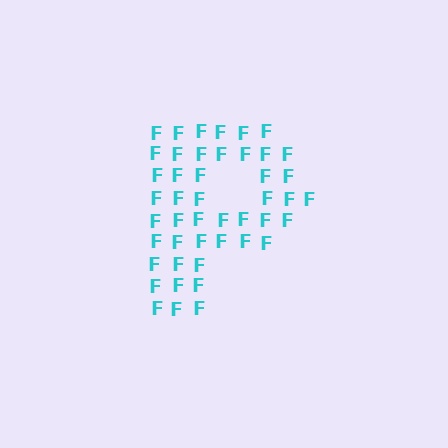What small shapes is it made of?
It is made of small letter F's.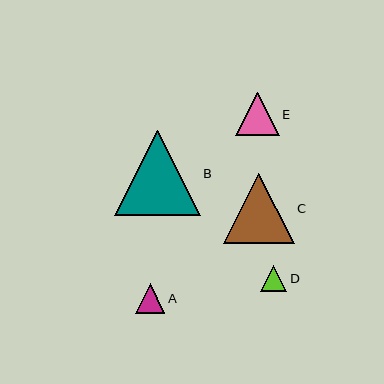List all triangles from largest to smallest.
From largest to smallest: B, C, E, A, D.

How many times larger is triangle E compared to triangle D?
Triangle E is approximately 1.6 times the size of triangle D.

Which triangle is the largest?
Triangle B is the largest with a size of approximately 86 pixels.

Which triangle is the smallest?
Triangle D is the smallest with a size of approximately 27 pixels.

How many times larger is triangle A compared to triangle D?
Triangle A is approximately 1.1 times the size of triangle D.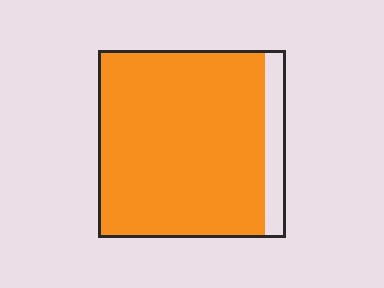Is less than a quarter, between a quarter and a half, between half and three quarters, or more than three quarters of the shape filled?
More than three quarters.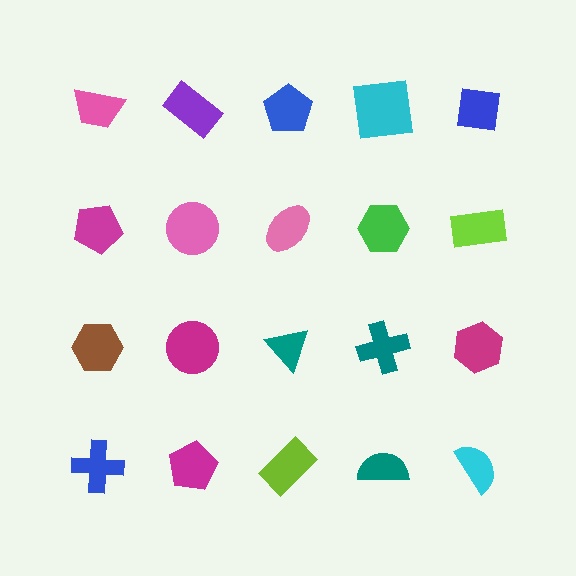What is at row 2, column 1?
A magenta pentagon.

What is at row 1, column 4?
A cyan square.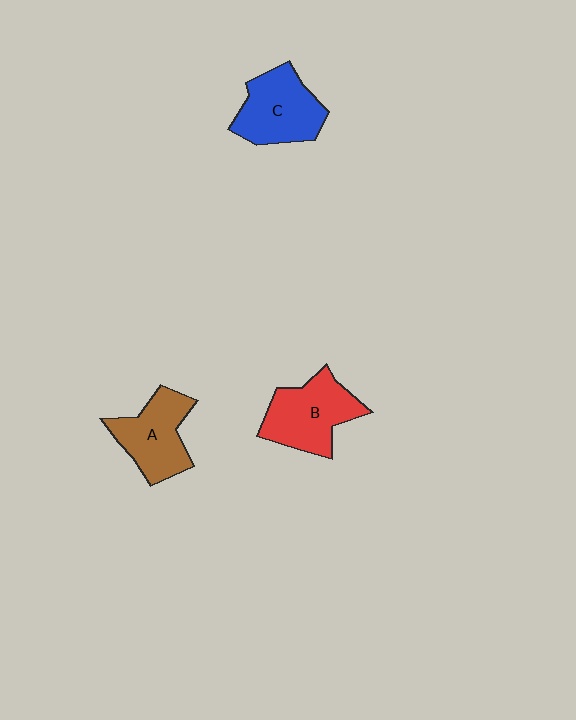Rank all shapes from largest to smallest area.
From largest to smallest: B (red), C (blue), A (brown).